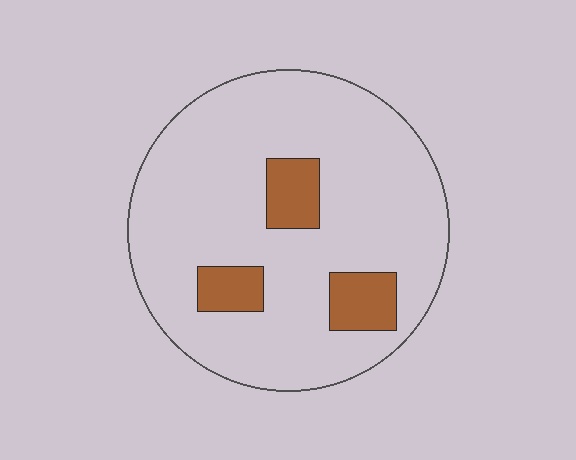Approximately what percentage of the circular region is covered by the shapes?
Approximately 15%.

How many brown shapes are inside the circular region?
3.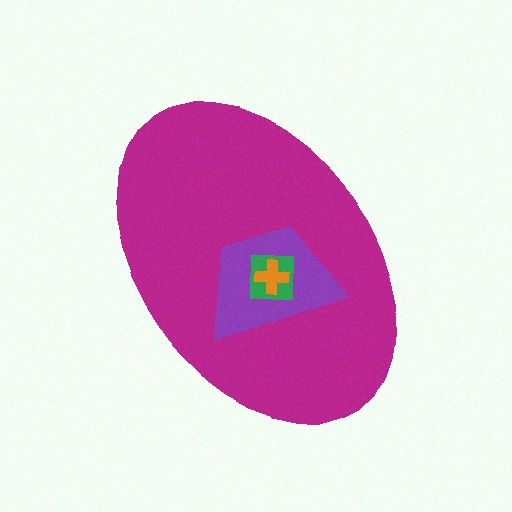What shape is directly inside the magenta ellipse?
The purple trapezoid.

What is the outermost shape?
The magenta ellipse.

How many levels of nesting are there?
4.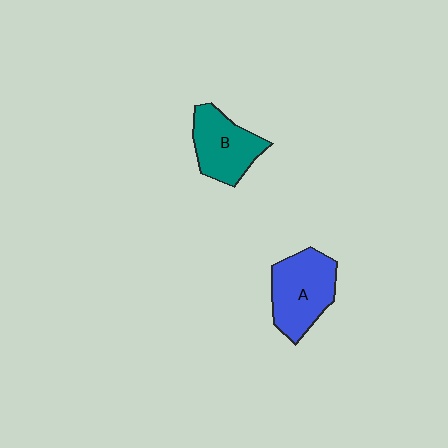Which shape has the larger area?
Shape A (blue).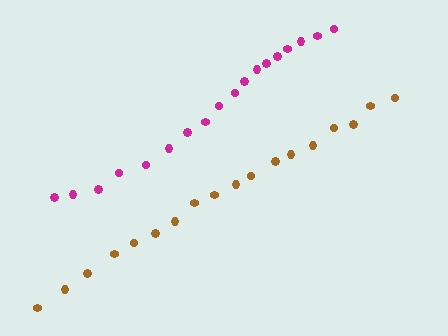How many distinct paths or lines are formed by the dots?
There are 2 distinct paths.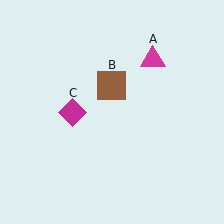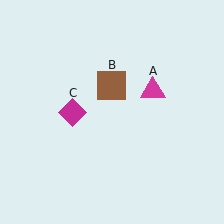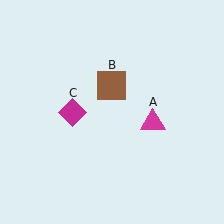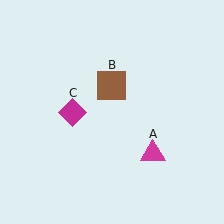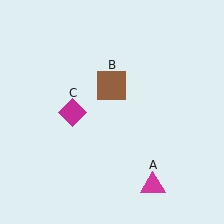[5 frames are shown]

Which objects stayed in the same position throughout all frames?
Brown square (object B) and magenta diamond (object C) remained stationary.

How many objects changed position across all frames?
1 object changed position: magenta triangle (object A).